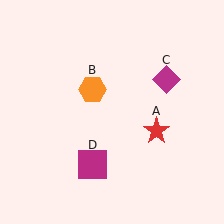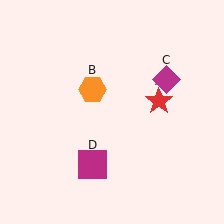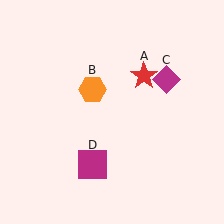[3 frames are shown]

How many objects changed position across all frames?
1 object changed position: red star (object A).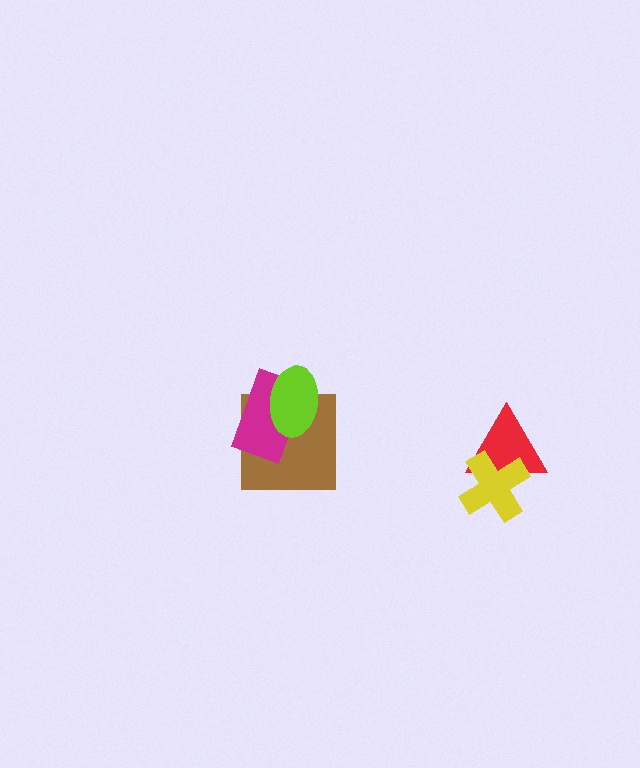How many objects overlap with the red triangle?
1 object overlaps with the red triangle.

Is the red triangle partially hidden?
Yes, it is partially covered by another shape.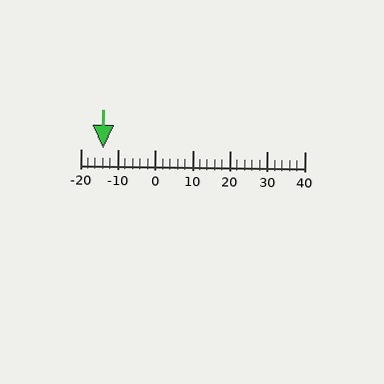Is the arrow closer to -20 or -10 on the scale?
The arrow is closer to -10.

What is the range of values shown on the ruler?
The ruler shows values from -20 to 40.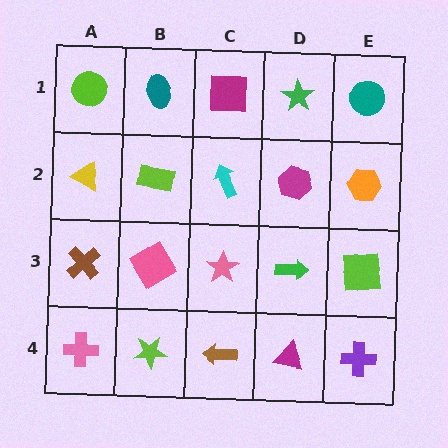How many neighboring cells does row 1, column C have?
3.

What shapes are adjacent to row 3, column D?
A magenta hexagon (row 2, column D), a magenta triangle (row 4, column D), a pink star (row 3, column C), a lime square (row 3, column E).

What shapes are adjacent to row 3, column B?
A lime rectangle (row 2, column B), a lime star (row 4, column B), a brown cross (row 3, column A), a pink star (row 3, column C).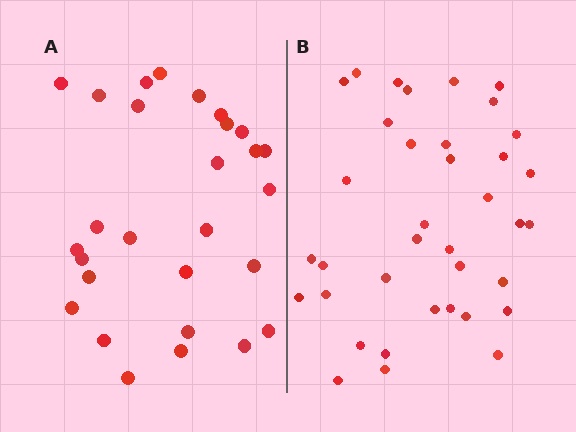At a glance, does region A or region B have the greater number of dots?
Region B (the right region) has more dots.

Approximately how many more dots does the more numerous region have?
Region B has roughly 8 or so more dots than region A.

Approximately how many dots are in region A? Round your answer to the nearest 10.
About 30 dots. (The exact count is 28, which rounds to 30.)